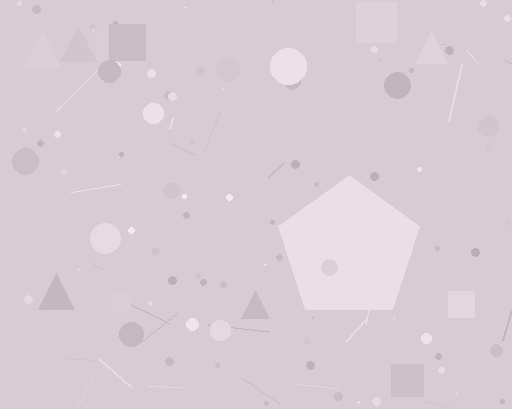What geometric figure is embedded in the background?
A pentagon is embedded in the background.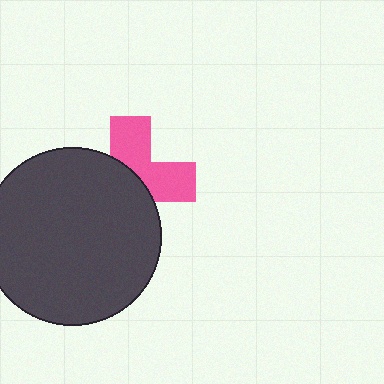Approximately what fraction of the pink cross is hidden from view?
Roughly 55% of the pink cross is hidden behind the dark gray circle.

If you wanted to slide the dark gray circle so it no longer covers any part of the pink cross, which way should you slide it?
Slide it toward the lower-left — that is the most direct way to separate the two shapes.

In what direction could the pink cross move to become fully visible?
The pink cross could move toward the upper-right. That would shift it out from behind the dark gray circle entirely.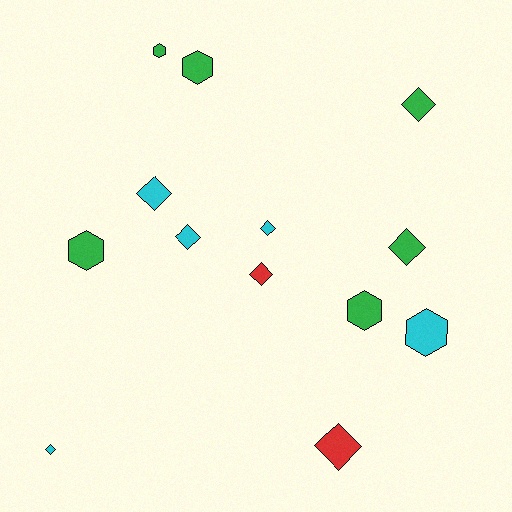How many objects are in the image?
There are 13 objects.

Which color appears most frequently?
Green, with 6 objects.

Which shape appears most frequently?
Diamond, with 8 objects.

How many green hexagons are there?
There are 4 green hexagons.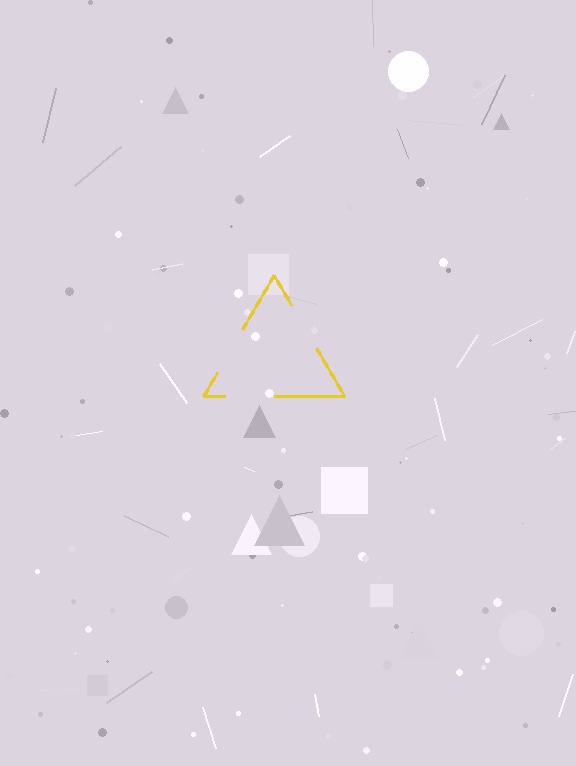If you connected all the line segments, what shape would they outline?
They would outline a triangle.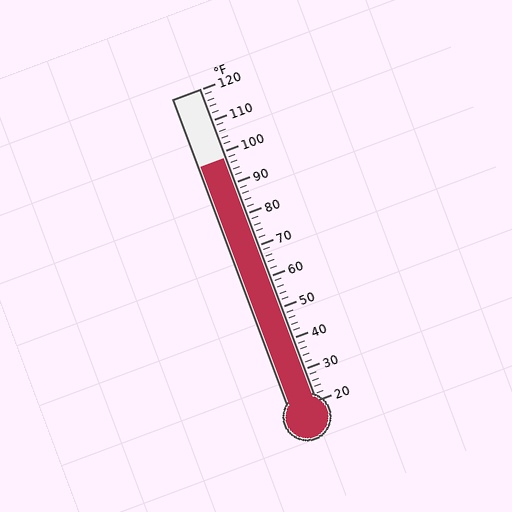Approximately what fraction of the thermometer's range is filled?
The thermometer is filled to approximately 80% of its range.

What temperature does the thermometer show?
The thermometer shows approximately 98°F.